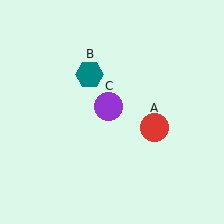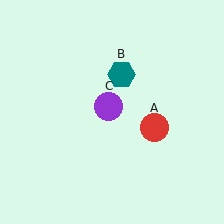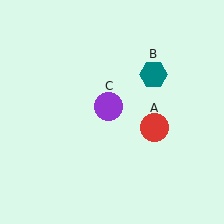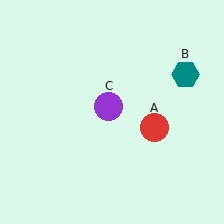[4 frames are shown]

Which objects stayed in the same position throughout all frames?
Red circle (object A) and purple circle (object C) remained stationary.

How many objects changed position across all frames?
1 object changed position: teal hexagon (object B).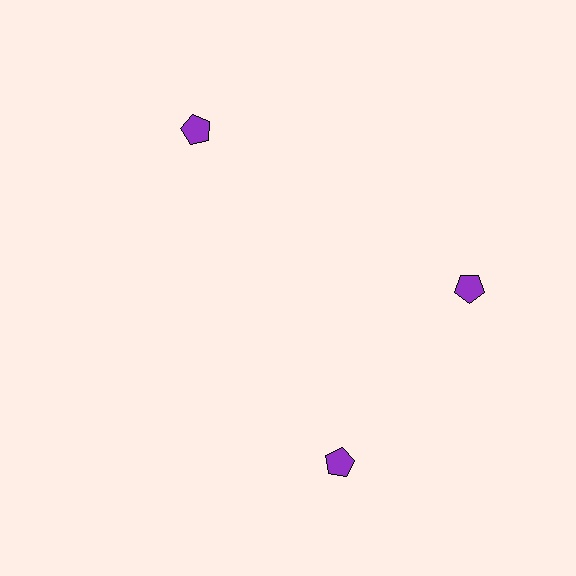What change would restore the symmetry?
The symmetry would be restored by rotating it back into even spacing with its neighbors so that all 3 pentagons sit at equal angles and equal distance from the center.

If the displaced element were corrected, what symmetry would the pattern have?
It would have 3-fold rotational symmetry — the pattern would map onto itself every 120 degrees.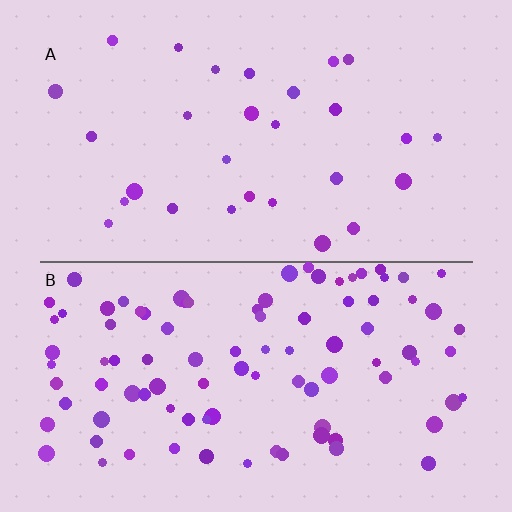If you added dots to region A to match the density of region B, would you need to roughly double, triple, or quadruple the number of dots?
Approximately triple.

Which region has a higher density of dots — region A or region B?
B (the bottom).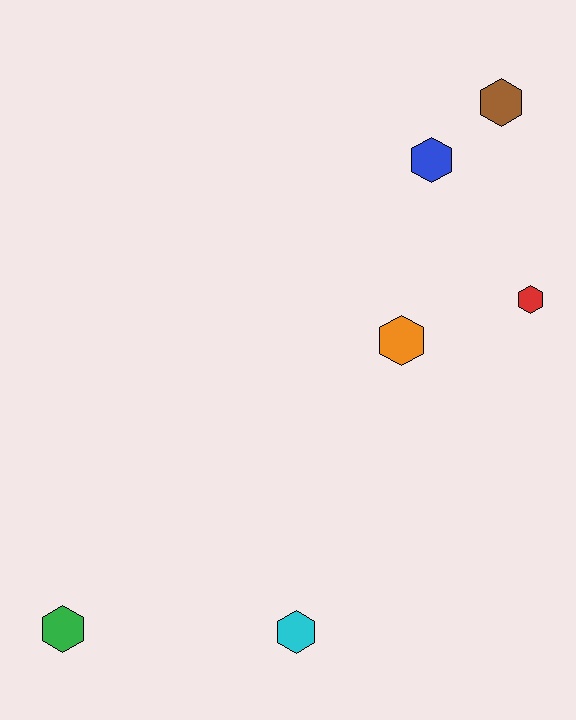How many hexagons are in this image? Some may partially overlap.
There are 6 hexagons.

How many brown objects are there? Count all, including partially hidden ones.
There is 1 brown object.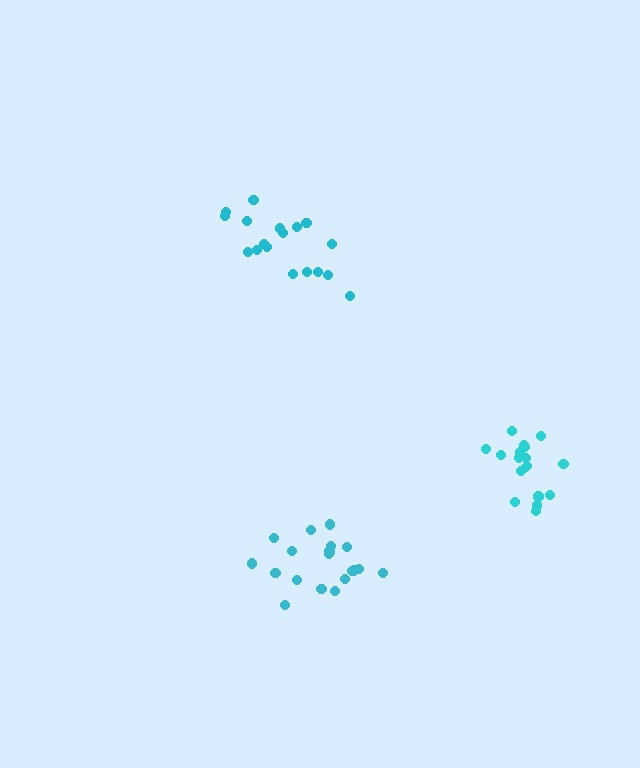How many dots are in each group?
Group 1: 19 dots, Group 2: 18 dots, Group 3: 18 dots (55 total).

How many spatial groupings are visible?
There are 3 spatial groupings.